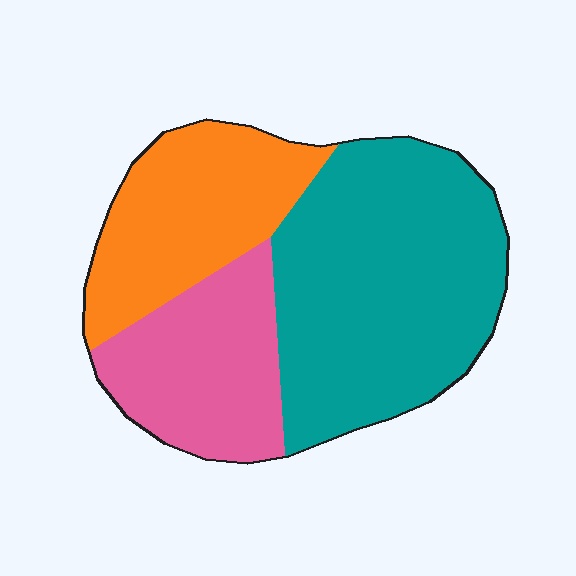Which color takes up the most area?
Teal, at roughly 50%.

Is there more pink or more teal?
Teal.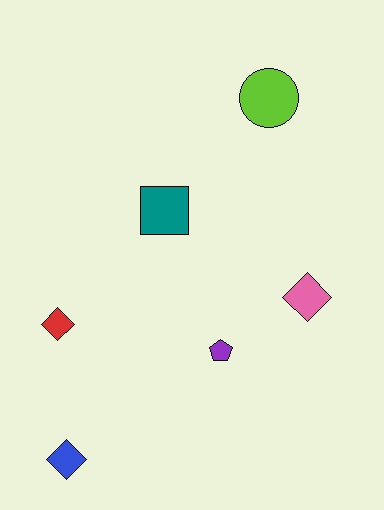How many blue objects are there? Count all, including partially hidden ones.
There is 1 blue object.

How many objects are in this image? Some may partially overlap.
There are 6 objects.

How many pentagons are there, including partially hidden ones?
There is 1 pentagon.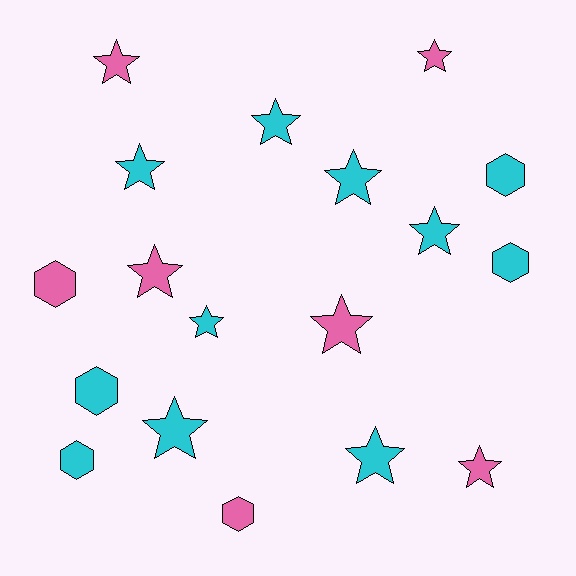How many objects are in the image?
There are 18 objects.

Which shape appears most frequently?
Star, with 12 objects.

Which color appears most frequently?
Cyan, with 11 objects.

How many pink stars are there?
There are 5 pink stars.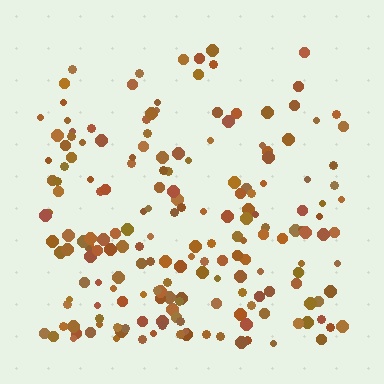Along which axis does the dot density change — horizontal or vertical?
Vertical.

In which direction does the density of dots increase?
From top to bottom, with the bottom side densest.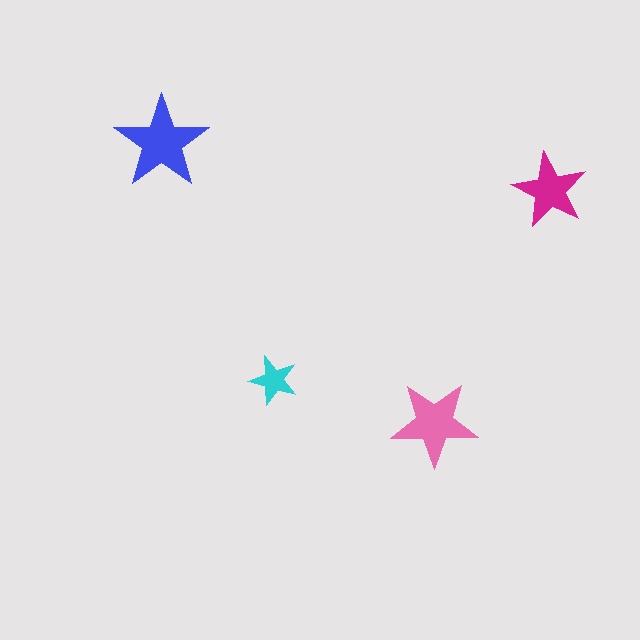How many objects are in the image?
There are 4 objects in the image.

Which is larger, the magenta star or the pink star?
The pink one.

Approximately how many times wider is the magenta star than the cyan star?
About 1.5 times wider.